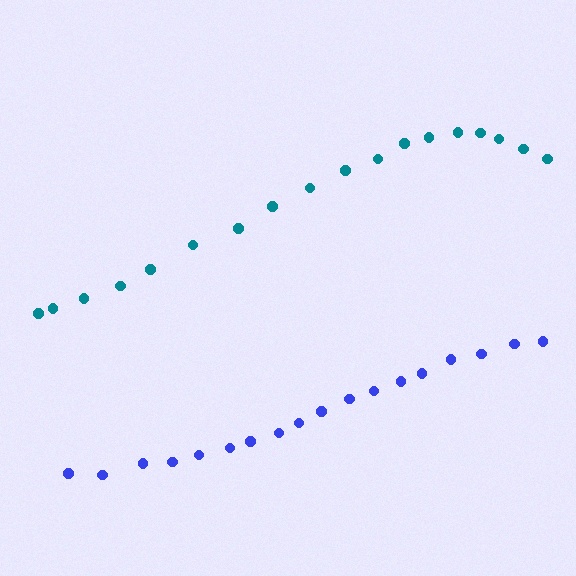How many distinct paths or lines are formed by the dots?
There are 2 distinct paths.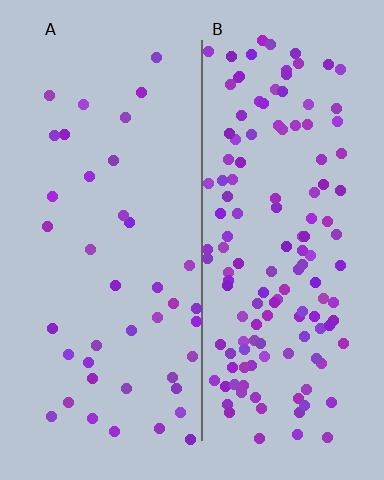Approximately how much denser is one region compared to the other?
Approximately 3.4× — region B over region A.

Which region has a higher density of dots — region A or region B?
B (the right).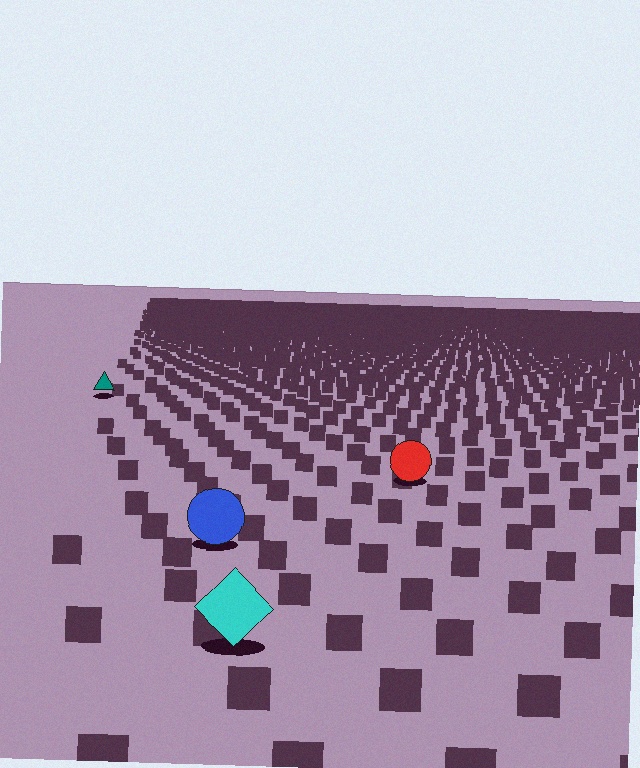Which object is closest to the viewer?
The cyan diamond is closest. The texture marks near it are larger and more spread out.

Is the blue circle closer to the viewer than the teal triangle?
Yes. The blue circle is closer — you can tell from the texture gradient: the ground texture is coarser near it.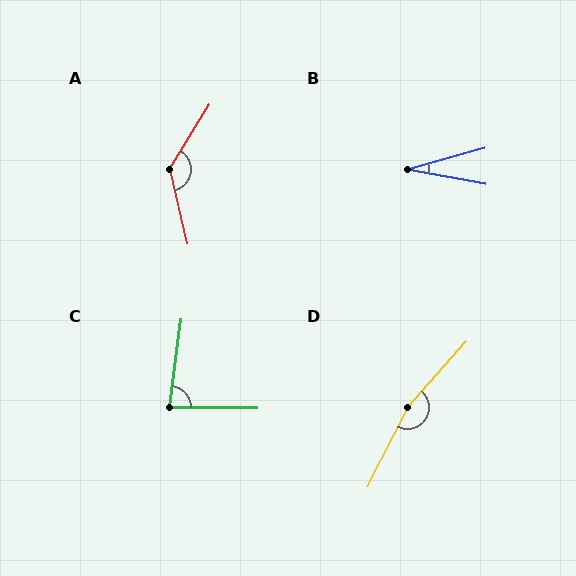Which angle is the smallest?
B, at approximately 26 degrees.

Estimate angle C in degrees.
Approximately 83 degrees.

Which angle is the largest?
D, at approximately 165 degrees.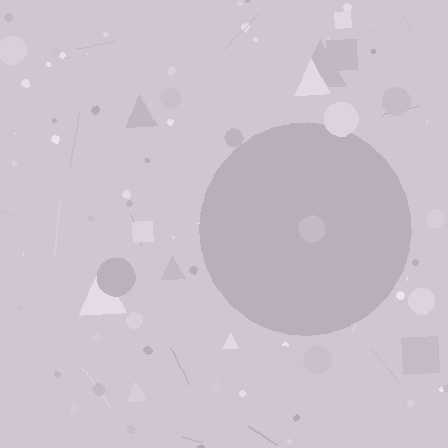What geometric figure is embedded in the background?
A circle is embedded in the background.